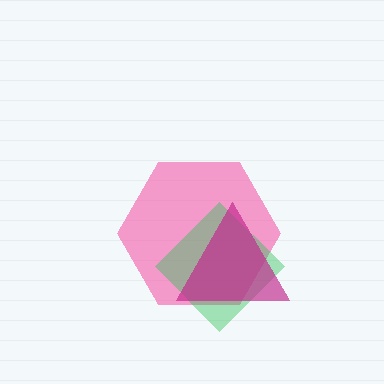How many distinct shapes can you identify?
There are 3 distinct shapes: a pink hexagon, a green diamond, a magenta triangle.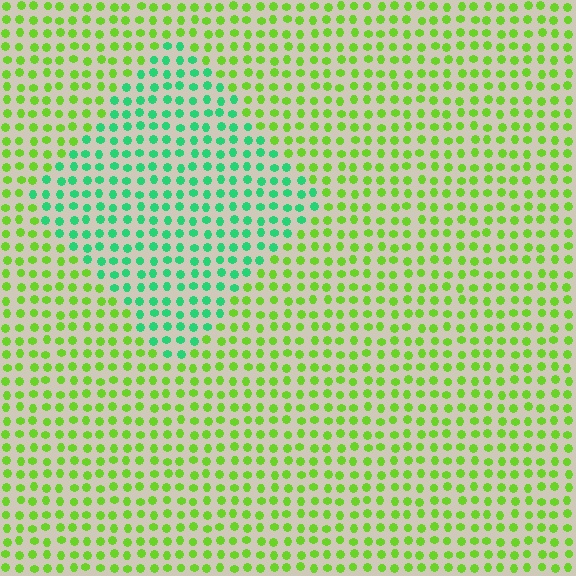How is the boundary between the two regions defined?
The boundary is defined purely by a slight shift in hue (about 50 degrees). Spacing, size, and orientation are identical on both sides.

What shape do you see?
I see a diamond.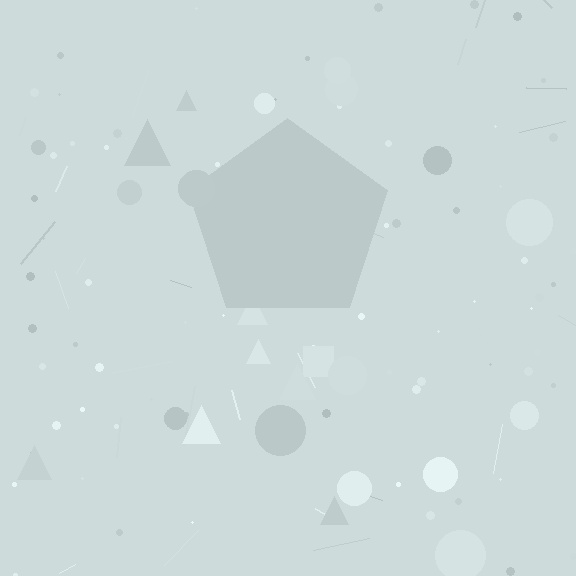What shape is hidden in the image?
A pentagon is hidden in the image.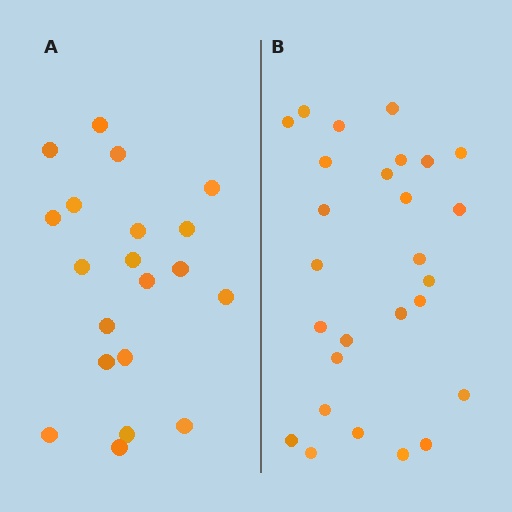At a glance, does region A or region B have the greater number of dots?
Region B (the right region) has more dots.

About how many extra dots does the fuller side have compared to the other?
Region B has roughly 8 or so more dots than region A.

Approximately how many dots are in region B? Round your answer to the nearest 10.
About 30 dots. (The exact count is 27, which rounds to 30.)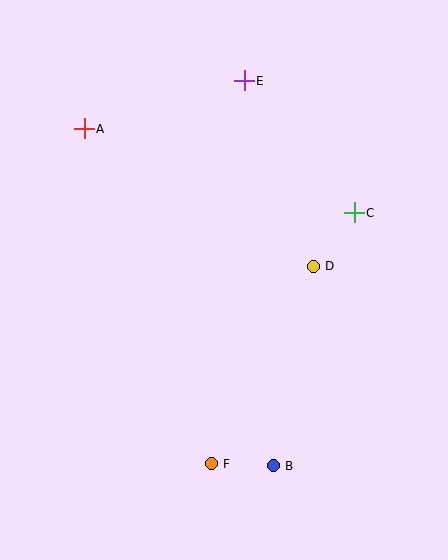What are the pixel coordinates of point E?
Point E is at (244, 81).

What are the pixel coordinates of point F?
Point F is at (211, 464).